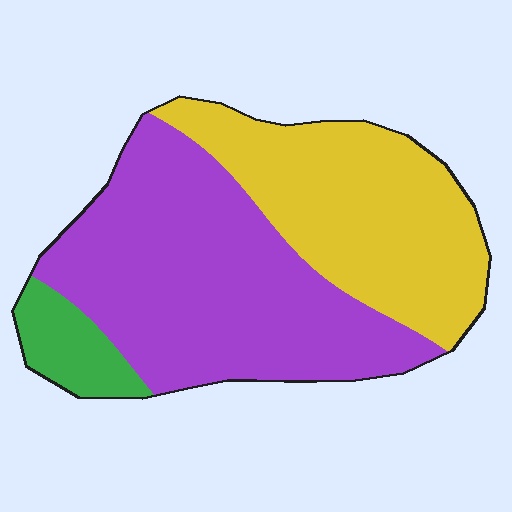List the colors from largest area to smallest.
From largest to smallest: purple, yellow, green.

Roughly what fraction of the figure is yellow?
Yellow takes up about three eighths (3/8) of the figure.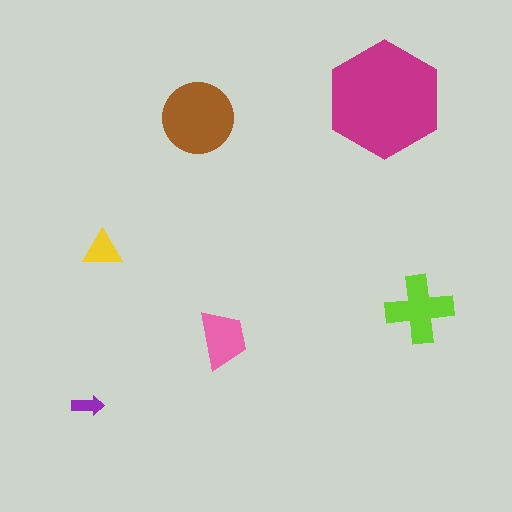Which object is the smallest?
The purple arrow.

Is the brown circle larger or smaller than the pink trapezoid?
Larger.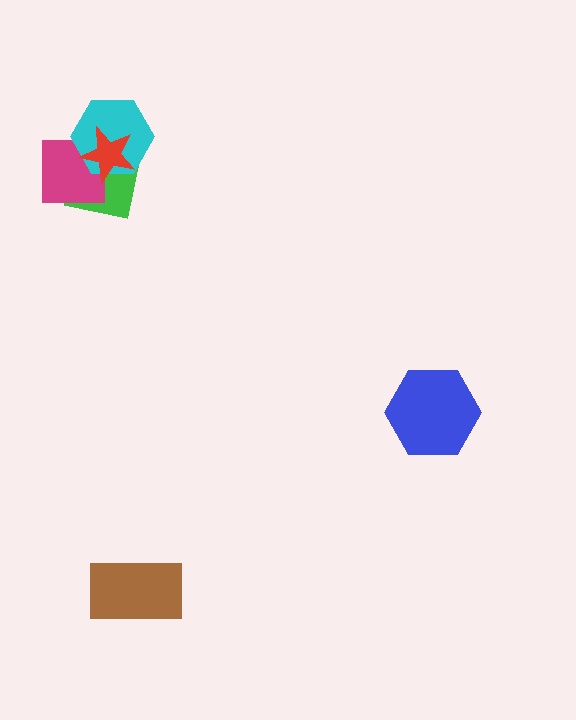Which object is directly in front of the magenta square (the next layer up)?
The cyan hexagon is directly in front of the magenta square.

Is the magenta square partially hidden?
Yes, it is partially covered by another shape.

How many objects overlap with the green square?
3 objects overlap with the green square.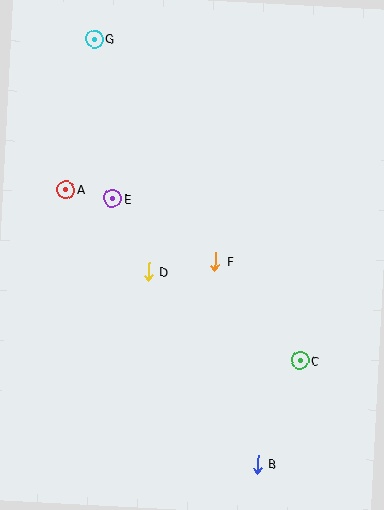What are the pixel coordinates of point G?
Point G is at (95, 39).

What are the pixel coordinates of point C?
Point C is at (300, 361).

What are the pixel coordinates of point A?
Point A is at (66, 189).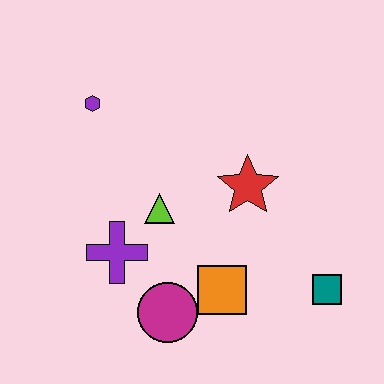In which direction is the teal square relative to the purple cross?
The teal square is to the right of the purple cross.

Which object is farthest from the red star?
The purple hexagon is farthest from the red star.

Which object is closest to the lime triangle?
The purple cross is closest to the lime triangle.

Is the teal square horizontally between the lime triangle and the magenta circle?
No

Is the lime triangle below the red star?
Yes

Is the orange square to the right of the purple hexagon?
Yes